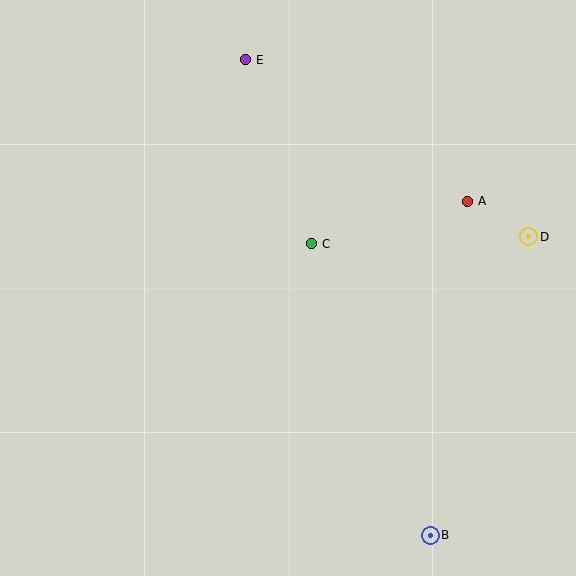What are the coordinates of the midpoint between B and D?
The midpoint between B and D is at (479, 386).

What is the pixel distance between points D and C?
The distance between D and C is 217 pixels.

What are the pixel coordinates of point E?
Point E is at (245, 60).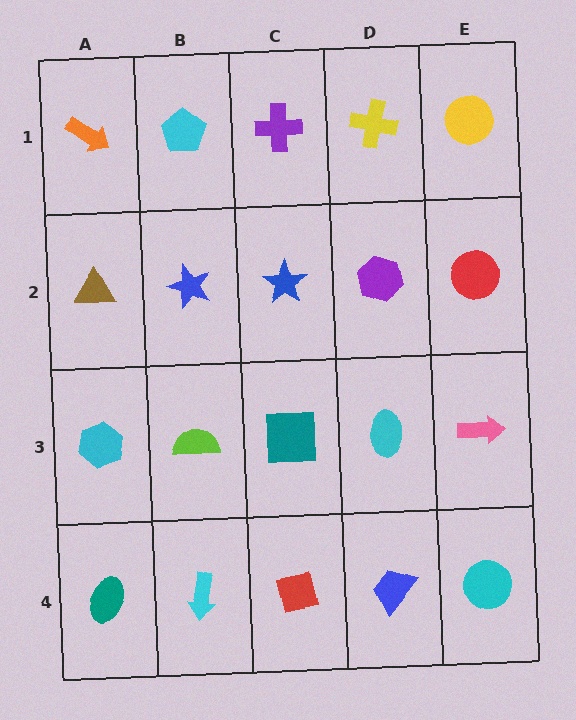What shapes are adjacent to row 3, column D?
A purple hexagon (row 2, column D), a blue trapezoid (row 4, column D), a teal square (row 3, column C), a pink arrow (row 3, column E).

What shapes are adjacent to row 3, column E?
A red circle (row 2, column E), a cyan circle (row 4, column E), a cyan ellipse (row 3, column D).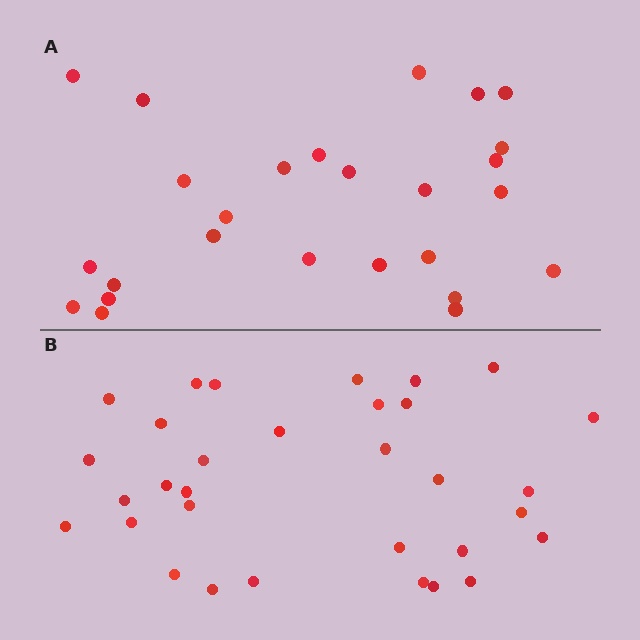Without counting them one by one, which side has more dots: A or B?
Region B (the bottom region) has more dots.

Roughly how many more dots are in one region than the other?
Region B has about 6 more dots than region A.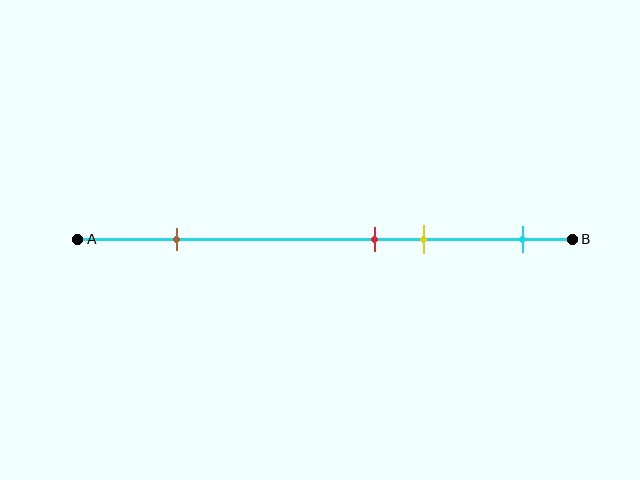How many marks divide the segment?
There are 4 marks dividing the segment.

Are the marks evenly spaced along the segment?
No, the marks are not evenly spaced.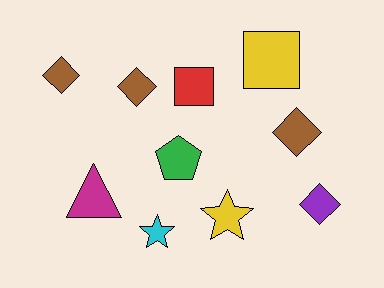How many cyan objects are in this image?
There is 1 cyan object.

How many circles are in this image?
There are no circles.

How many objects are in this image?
There are 10 objects.